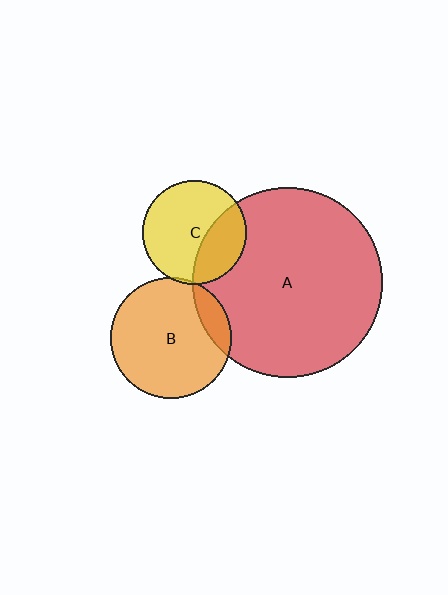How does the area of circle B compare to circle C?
Approximately 1.4 times.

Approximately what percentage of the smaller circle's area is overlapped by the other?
Approximately 5%.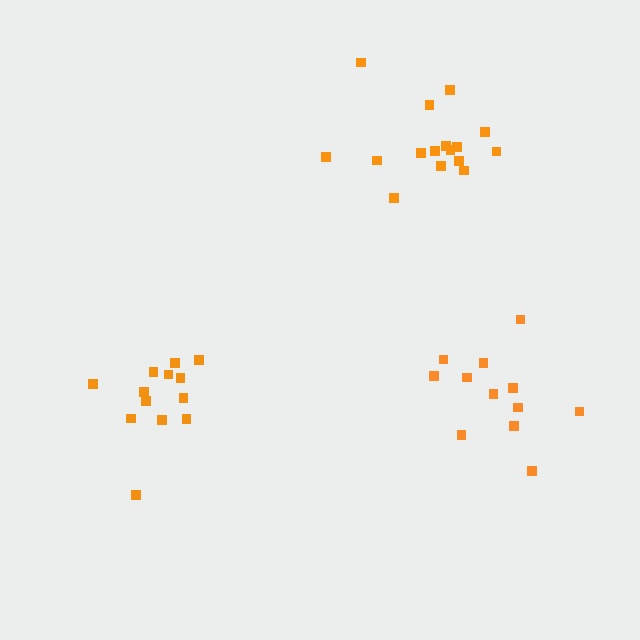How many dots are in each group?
Group 1: 16 dots, Group 2: 13 dots, Group 3: 12 dots (41 total).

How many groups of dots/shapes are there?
There are 3 groups.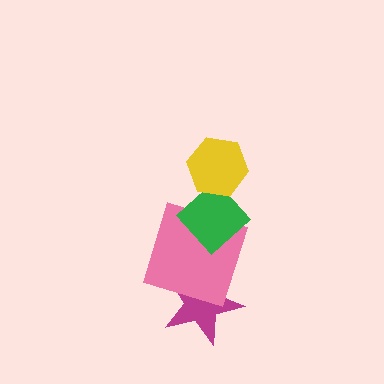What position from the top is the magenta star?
The magenta star is 4th from the top.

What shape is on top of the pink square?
The green diamond is on top of the pink square.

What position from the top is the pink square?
The pink square is 3rd from the top.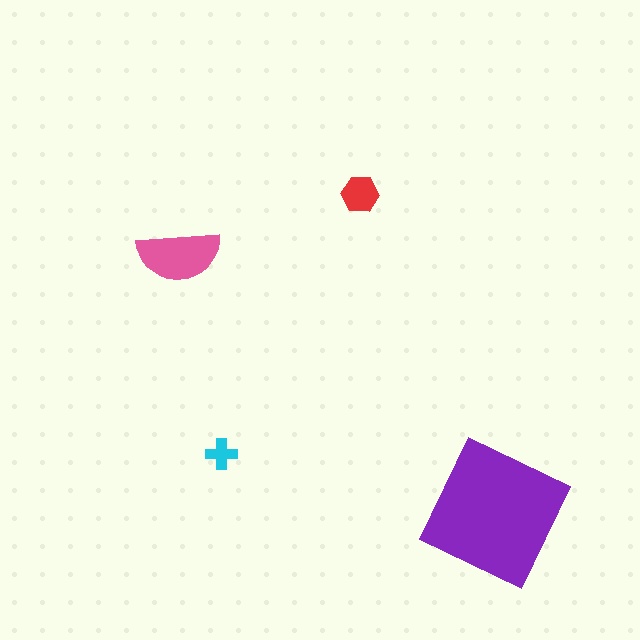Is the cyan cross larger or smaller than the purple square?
Smaller.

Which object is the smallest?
The cyan cross.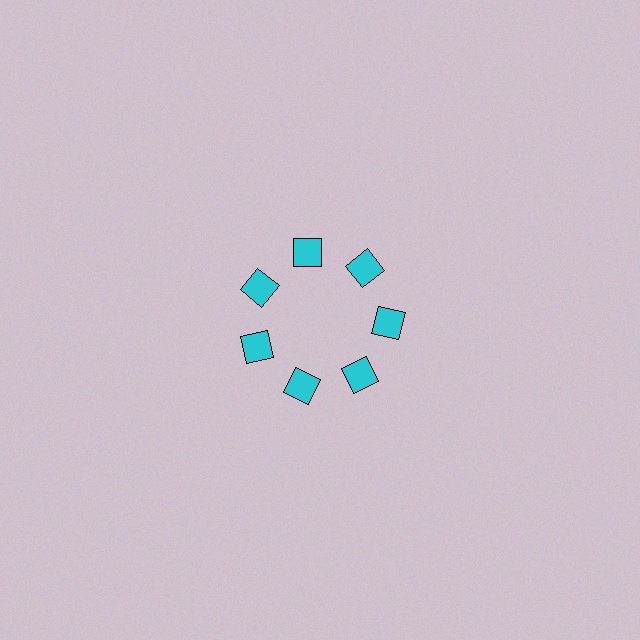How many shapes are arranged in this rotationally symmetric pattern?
There are 7 shapes, arranged in 7 groups of 1.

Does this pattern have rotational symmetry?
Yes, this pattern has 7-fold rotational symmetry. It looks the same after rotating 51 degrees around the center.